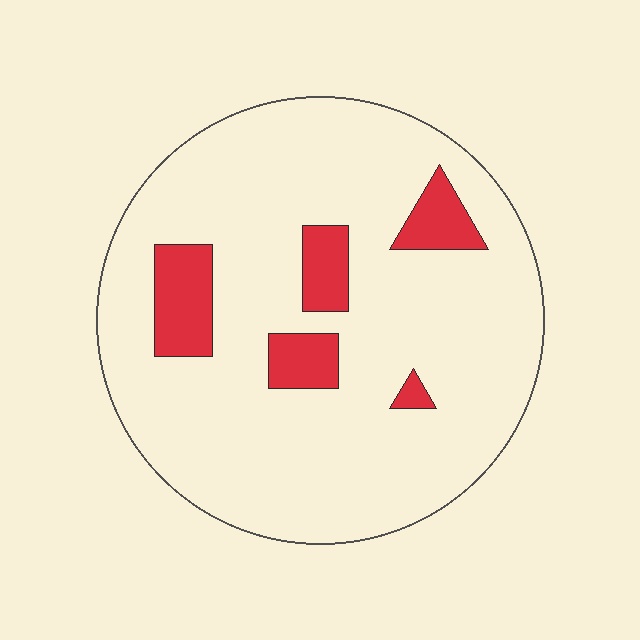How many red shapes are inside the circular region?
5.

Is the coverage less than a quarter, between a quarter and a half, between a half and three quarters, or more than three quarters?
Less than a quarter.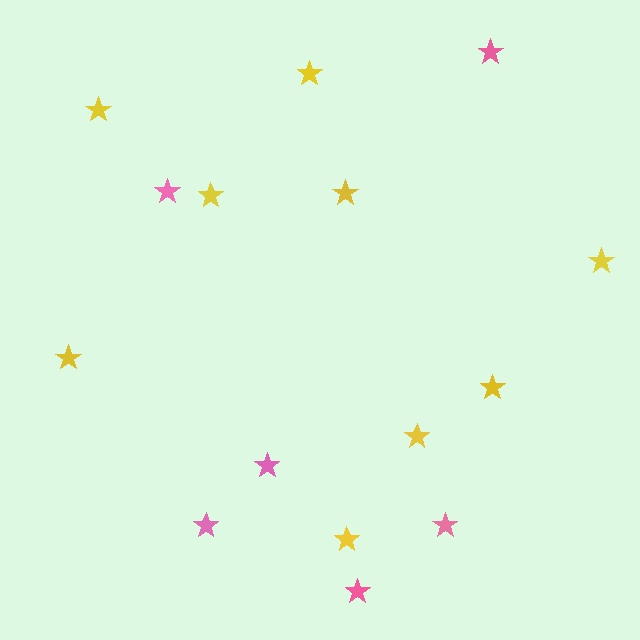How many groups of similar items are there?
There are 2 groups: one group of yellow stars (9) and one group of pink stars (6).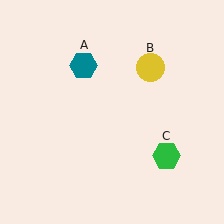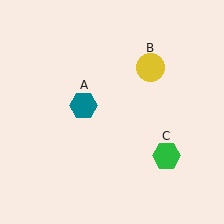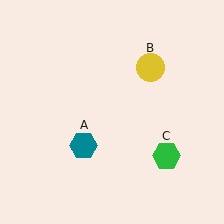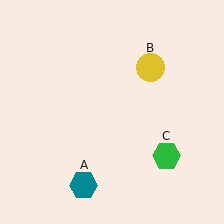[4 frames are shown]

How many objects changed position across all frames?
1 object changed position: teal hexagon (object A).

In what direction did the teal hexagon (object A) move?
The teal hexagon (object A) moved down.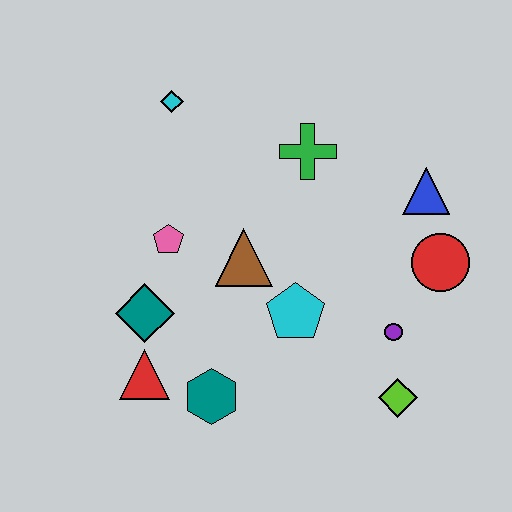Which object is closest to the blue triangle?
The red circle is closest to the blue triangle.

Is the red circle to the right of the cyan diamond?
Yes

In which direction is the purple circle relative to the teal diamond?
The purple circle is to the right of the teal diamond.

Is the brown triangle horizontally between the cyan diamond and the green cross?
Yes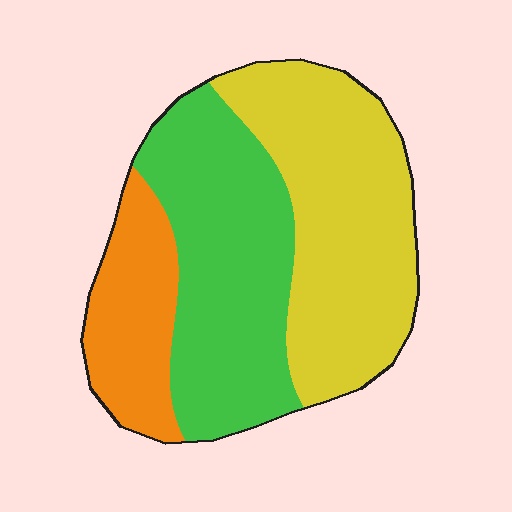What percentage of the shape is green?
Green takes up between a third and a half of the shape.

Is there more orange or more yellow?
Yellow.